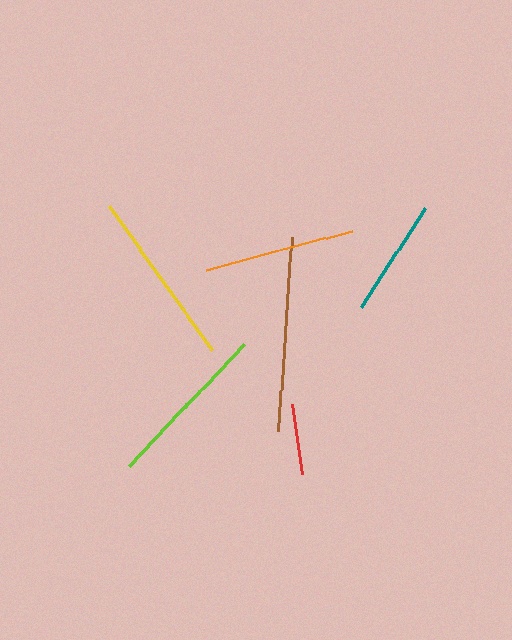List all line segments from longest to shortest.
From longest to shortest: brown, yellow, lime, orange, teal, red.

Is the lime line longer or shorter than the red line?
The lime line is longer than the red line.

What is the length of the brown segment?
The brown segment is approximately 194 pixels long.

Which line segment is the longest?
The brown line is the longest at approximately 194 pixels.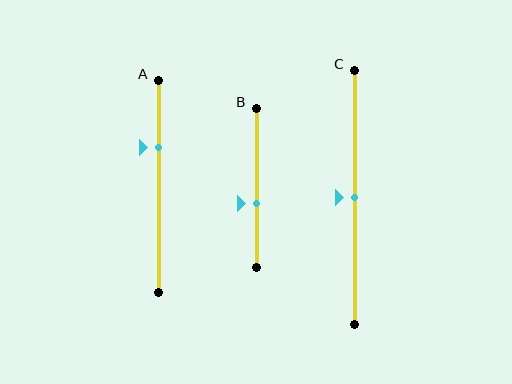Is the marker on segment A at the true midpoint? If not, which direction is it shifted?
No, the marker on segment A is shifted upward by about 19% of the segment length.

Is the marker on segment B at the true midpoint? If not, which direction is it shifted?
No, the marker on segment B is shifted downward by about 9% of the segment length.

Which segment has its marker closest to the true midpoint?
Segment C has its marker closest to the true midpoint.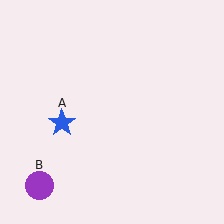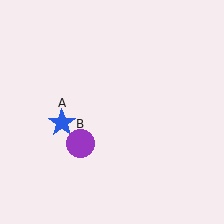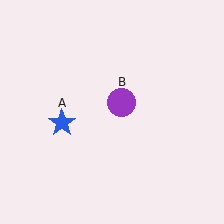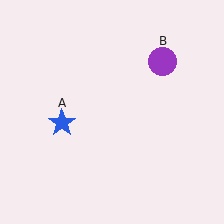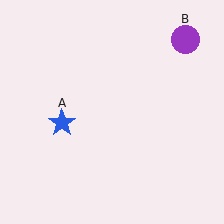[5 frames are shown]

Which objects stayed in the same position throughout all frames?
Blue star (object A) remained stationary.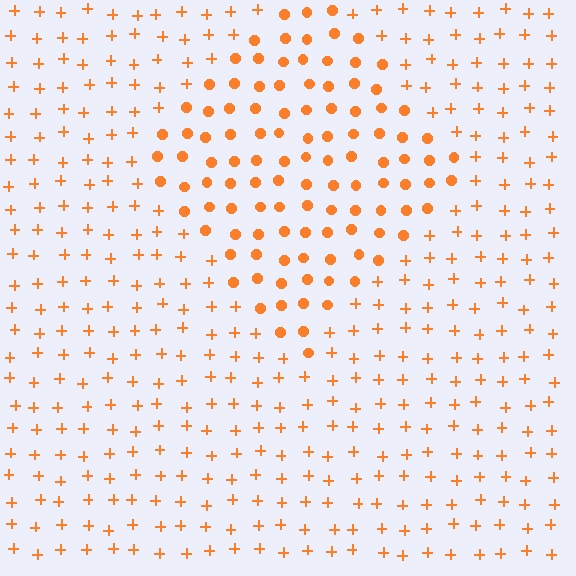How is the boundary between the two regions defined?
The boundary is defined by a change in element shape: circles inside vs. plus signs outside. All elements share the same color and spacing.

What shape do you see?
I see a diamond.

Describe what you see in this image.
The image is filled with small orange elements arranged in a uniform grid. A diamond-shaped region contains circles, while the surrounding area contains plus signs. The boundary is defined purely by the change in element shape.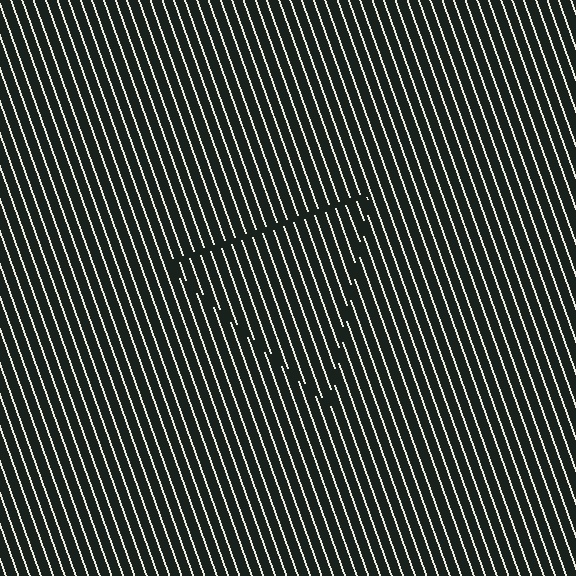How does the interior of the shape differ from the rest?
The interior of the shape contains the same grating, shifted by half a period — the contour is defined by the phase discontinuity where line-ends from the inner and outer gratings abut.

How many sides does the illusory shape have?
3 sides — the line-ends trace a triangle.